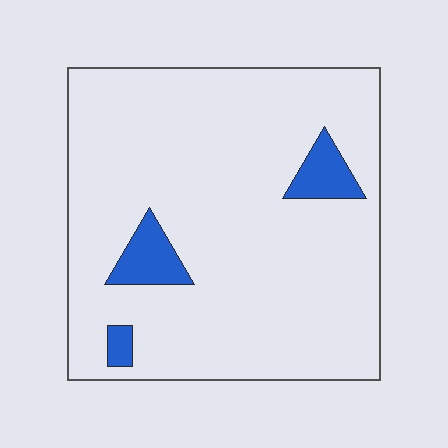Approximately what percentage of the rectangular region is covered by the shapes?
Approximately 10%.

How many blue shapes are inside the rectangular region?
3.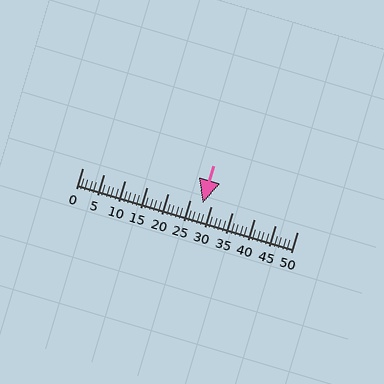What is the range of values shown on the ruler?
The ruler shows values from 0 to 50.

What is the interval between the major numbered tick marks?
The major tick marks are spaced 5 units apart.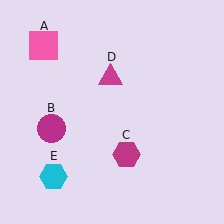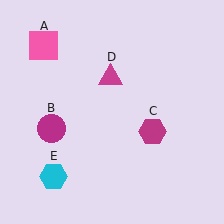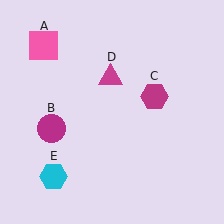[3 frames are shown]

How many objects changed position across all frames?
1 object changed position: magenta hexagon (object C).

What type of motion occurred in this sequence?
The magenta hexagon (object C) rotated counterclockwise around the center of the scene.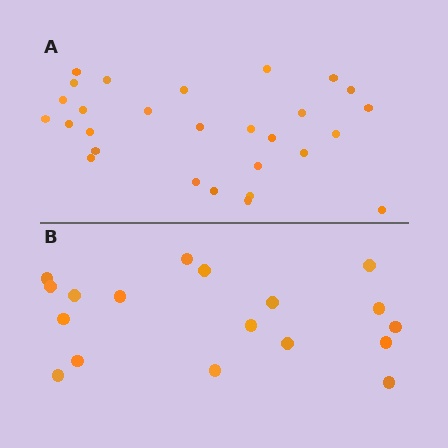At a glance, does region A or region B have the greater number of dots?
Region A (the top region) has more dots.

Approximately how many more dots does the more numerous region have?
Region A has roughly 10 or so more dots than region B.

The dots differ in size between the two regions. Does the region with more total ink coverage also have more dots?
No. Region B has more total ink coverage because its dots are larger, but region A actually contains more individual dots. Total area can be misleading — the number of items is what matters here.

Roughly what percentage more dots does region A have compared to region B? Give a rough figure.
About 55% more.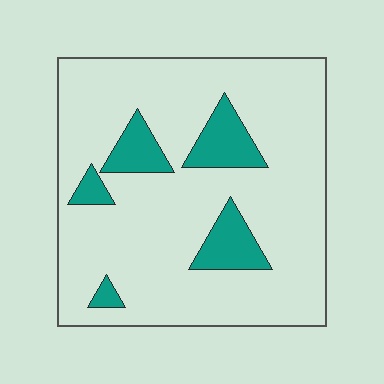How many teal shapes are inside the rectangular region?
5.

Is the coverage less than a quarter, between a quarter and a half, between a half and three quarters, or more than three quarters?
Less than a quarter.